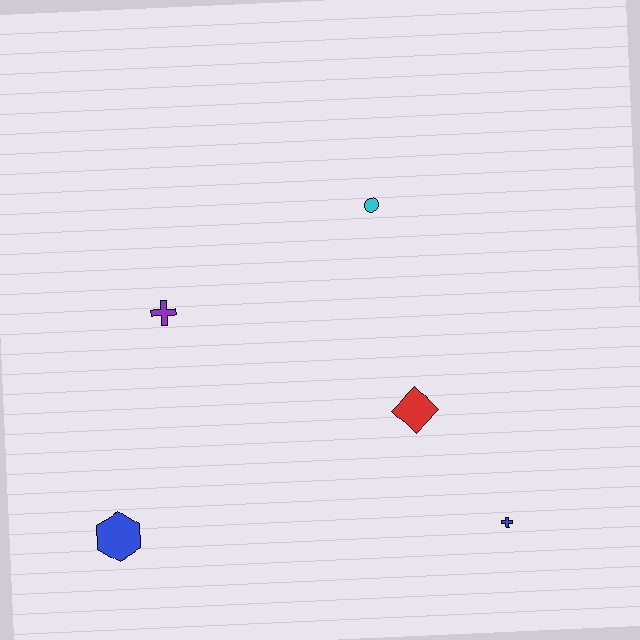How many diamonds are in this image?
There is 1 diamond.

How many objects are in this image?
There are 5 objects.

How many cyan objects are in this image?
There is 1 cyan object.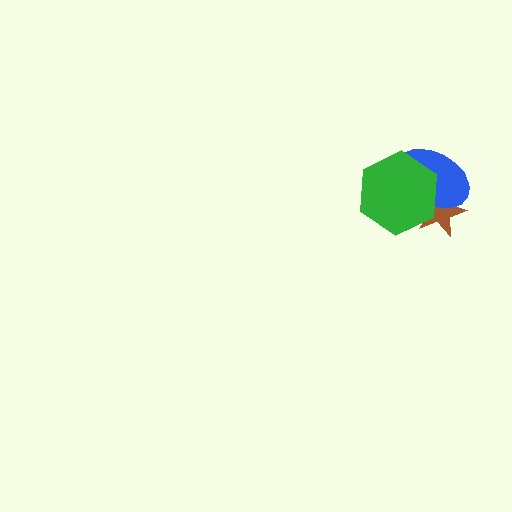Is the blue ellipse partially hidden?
Yes, it is partially covered by another shape.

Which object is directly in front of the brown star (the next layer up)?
The blue ellipse is directly in front of the brown star.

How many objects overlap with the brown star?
2 objects overlap with the brown star.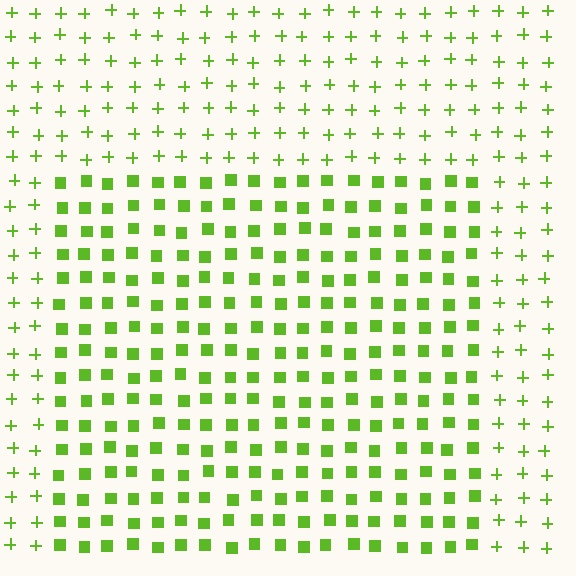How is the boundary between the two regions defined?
The boundary is defined by a change in element shape: squares inside vs. plus signs outside. All elements share the same color and spacing.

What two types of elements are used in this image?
The image uses squares inside the rectangle region and plus signs outside it.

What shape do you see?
I see a rectangle.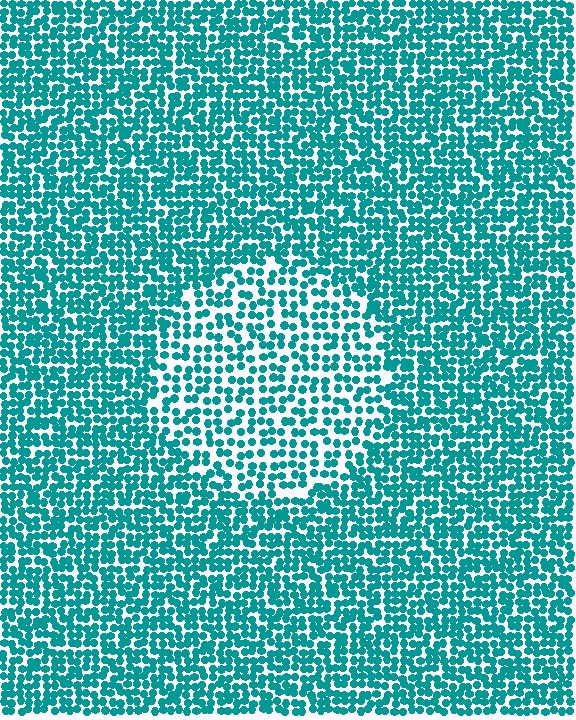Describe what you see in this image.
The image contains small teal elements arranged at two different densities. A circle-shaped region is visible where the elements are less densely packed than the surrounding area.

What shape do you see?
I see a circle.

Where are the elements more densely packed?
The elements are more densely packed outside the circle boundary.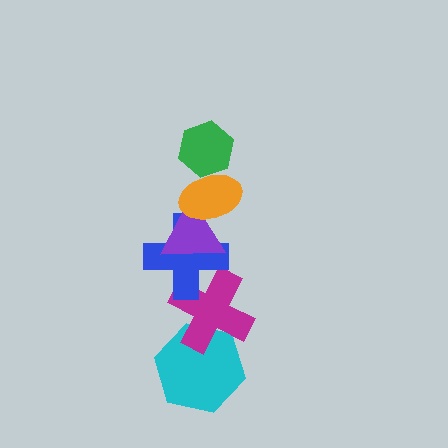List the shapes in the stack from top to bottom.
From top to bottom: the green hexagon, the orange ellipse, the purple triangle, the blue cross, the magenta cross, the cyan hexagon.